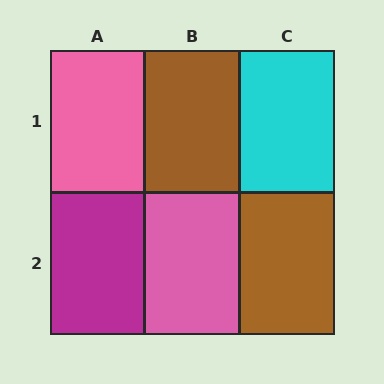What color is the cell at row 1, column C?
Cyan.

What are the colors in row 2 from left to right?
Magenta, pink, brown.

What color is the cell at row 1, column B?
Brown.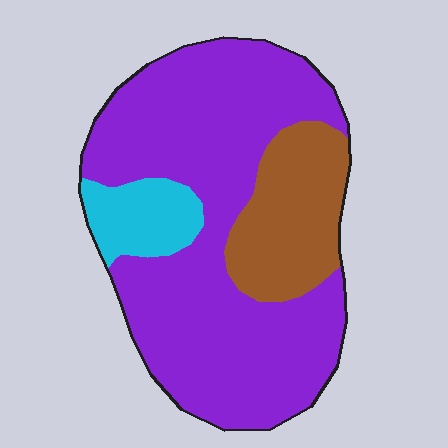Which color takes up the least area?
Cyan, at roughly 10%.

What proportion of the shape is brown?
Brown covers around 20% of the shape.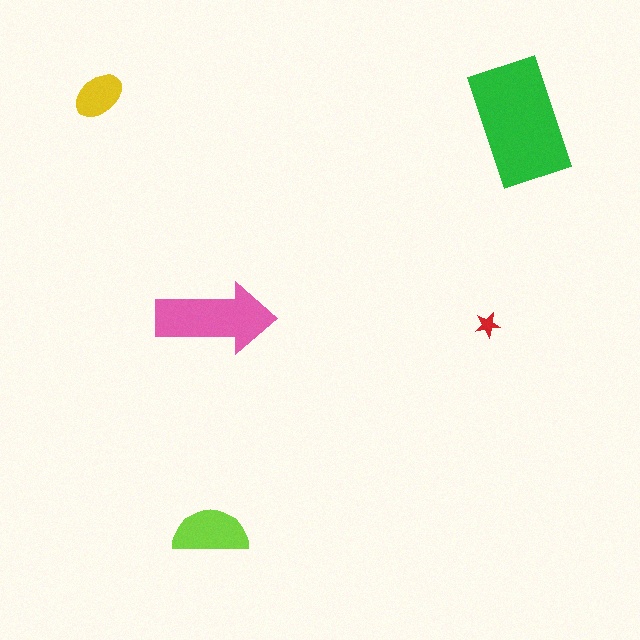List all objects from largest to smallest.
The green rectangle, the pink arrow, the lime semicircle, the yellow ellipse, the red star.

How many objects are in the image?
There are 5 objects in the image.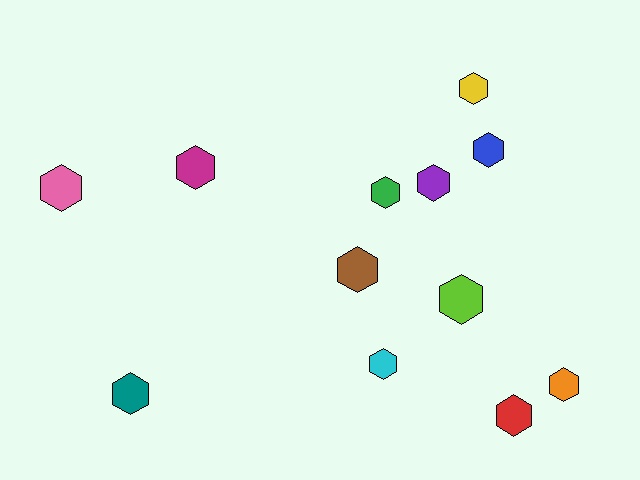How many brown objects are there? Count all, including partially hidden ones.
There is 1 brown object.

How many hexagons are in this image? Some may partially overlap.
There are 12 hexagons.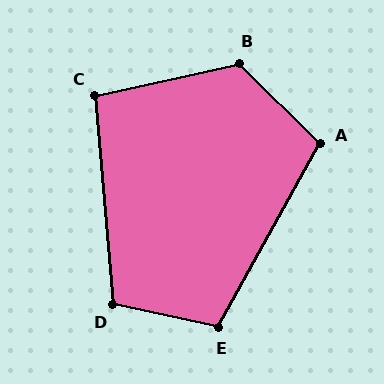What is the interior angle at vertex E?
Approximately 107 degrees (obtuse).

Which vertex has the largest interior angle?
B, at approximately 123 degrees.